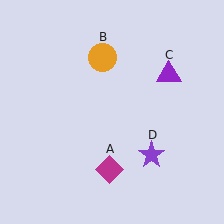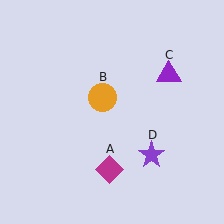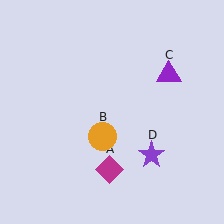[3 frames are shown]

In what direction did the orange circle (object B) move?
The orange circle (object B) moved down.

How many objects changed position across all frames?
1 object changed position: orange circle (object B).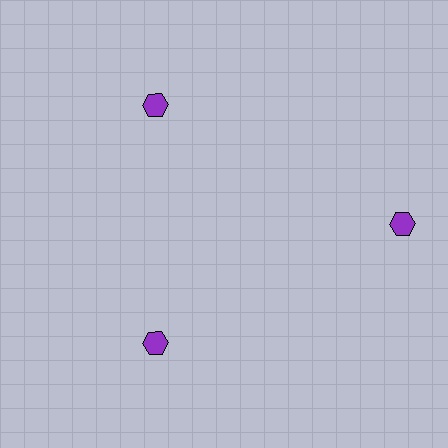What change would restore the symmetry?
The symmetry would be restored by moving it inward, back onto the ring so that all 3 hexagons sit at equal angles and equal distance from the center.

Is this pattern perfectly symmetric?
No. The 3 purple hexagons are arranged in a ring, but one element near the 3 o'clock position is pushed outward from the center, breaking the 3-fold rotational symmetry.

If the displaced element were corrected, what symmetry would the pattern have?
It would have 3-fold rotational symmetry — the pattern would map onto itself every 120 degrees.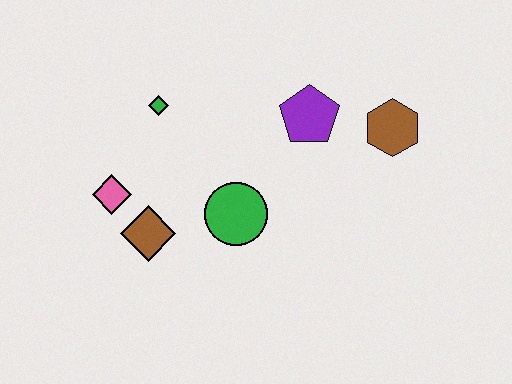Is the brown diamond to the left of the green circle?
Yes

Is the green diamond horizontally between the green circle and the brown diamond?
Yes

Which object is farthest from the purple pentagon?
The pink diamond is farthest from the purple pentagon.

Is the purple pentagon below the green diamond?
Yes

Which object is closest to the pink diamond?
The brown diamond is closest to the pink diamond.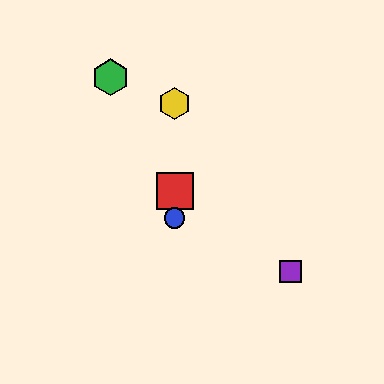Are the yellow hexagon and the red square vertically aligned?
Yes, both are at x≈175.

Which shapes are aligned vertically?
The red square, the blue circle, the yellow hexagon are aligned vertically.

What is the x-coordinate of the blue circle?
The blue circle is at x≈175.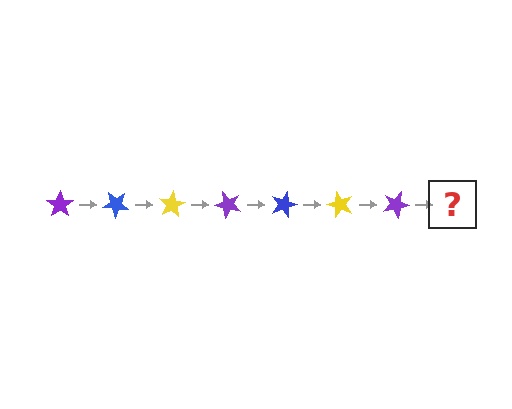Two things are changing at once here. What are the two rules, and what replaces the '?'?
The two rules are that it rotates 40 degrees each step and the color cycles through purple, blue, and yellow. The '?' should be a blue star, rotated 280 degrees from the start.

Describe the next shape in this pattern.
It should be a blue star, rotated 280 degrees from the start.